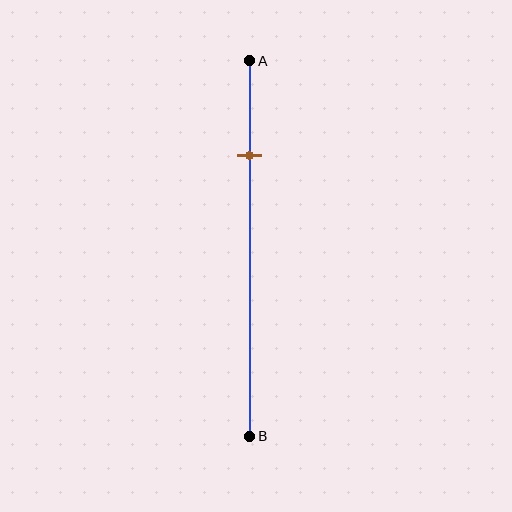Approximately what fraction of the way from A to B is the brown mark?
The brown mark is approximately 25% of the way from A to B.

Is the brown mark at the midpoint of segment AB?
No, the mark is at about 25% from A, not at the 50% midpoint.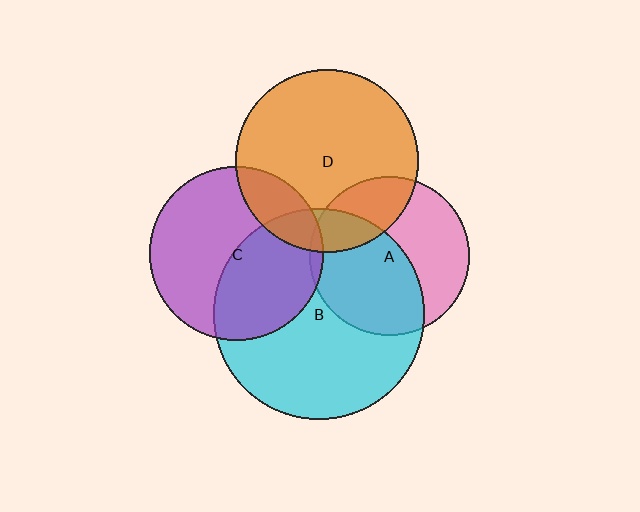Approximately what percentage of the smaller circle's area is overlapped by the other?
Approximately 15%.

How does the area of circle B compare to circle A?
Approximately 1.7 times.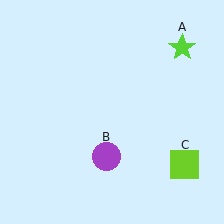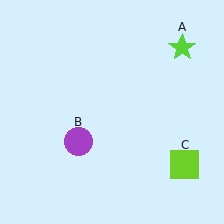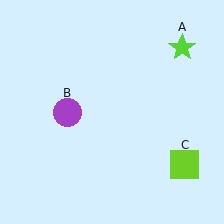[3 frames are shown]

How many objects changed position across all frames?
1 object changed position: purple circle (object B).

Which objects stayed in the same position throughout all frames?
Lime star (object A) and lime square (object C) remained stationary.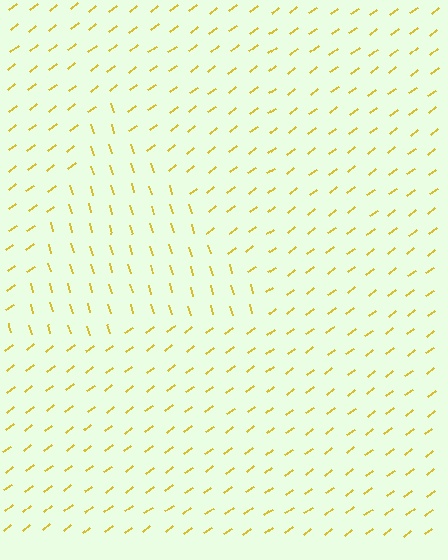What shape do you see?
I see a triangle.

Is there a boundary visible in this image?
Yes, there is a texture boundary formed by a change in line orientation.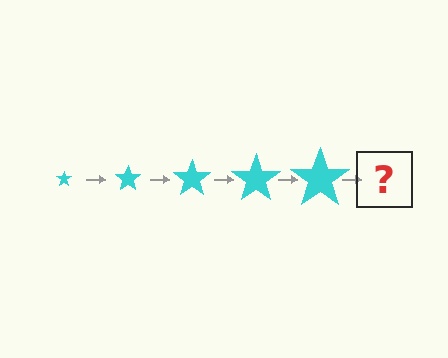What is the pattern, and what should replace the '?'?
The pattern is that the star gets progressively larger each step. The '?' should be a cyan star, larger than the previous one.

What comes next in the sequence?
The next element should be a cyan star, larger than the previous one.